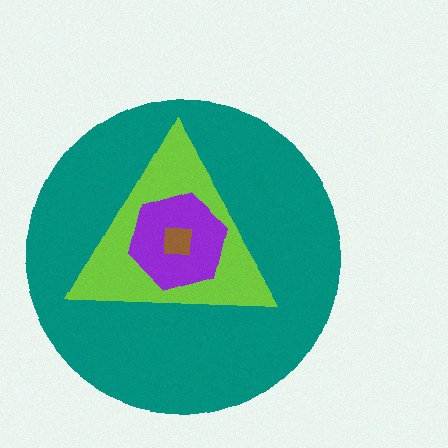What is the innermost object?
The brown square.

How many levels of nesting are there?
4.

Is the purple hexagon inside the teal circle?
Yes.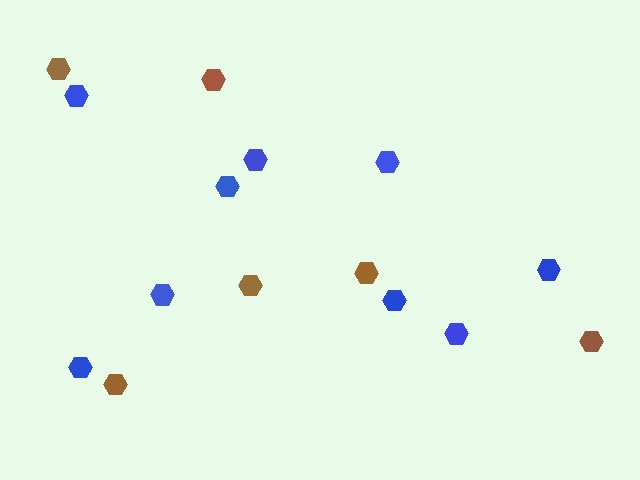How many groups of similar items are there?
There are 2 groups: one group of blue hexagons (9) and one group of brown hexagons (6).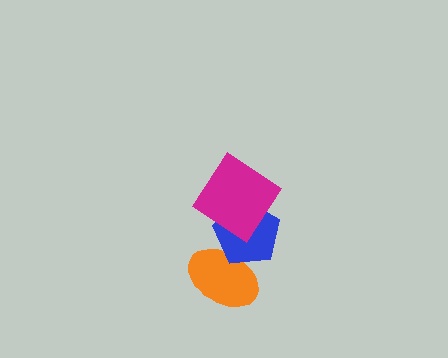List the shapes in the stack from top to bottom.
From top to bottom: the magenta diamond, the blue pentagon, the orange ellipse.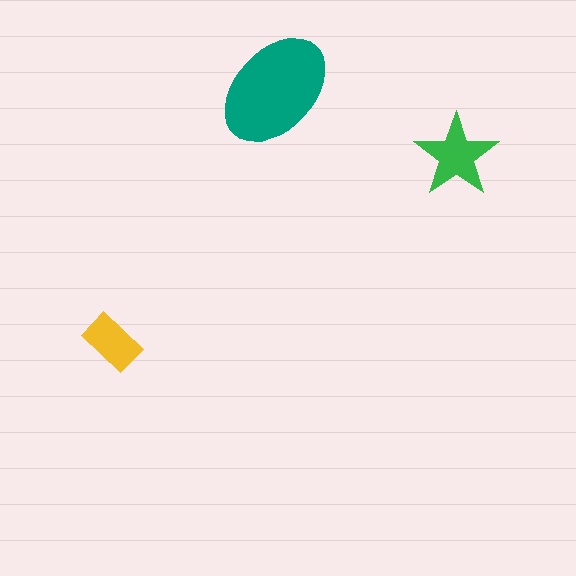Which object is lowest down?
The yellow rectangle is bottommost.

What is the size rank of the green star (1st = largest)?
2nd.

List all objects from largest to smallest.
The teal ellipse, the green star, the yellow rectangle.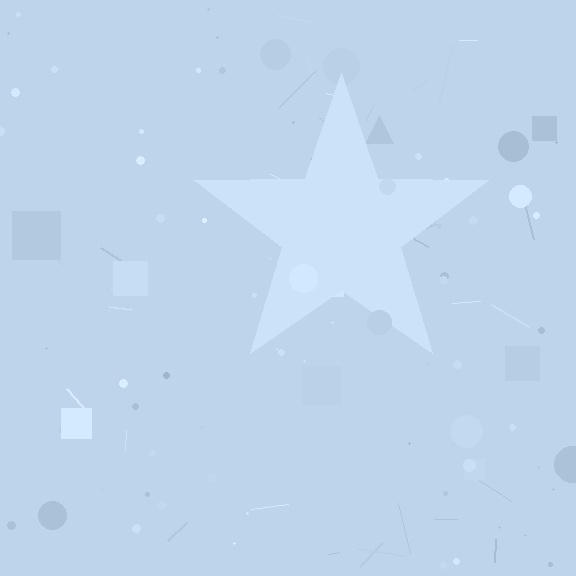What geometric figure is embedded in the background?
A star is embedded in the background.